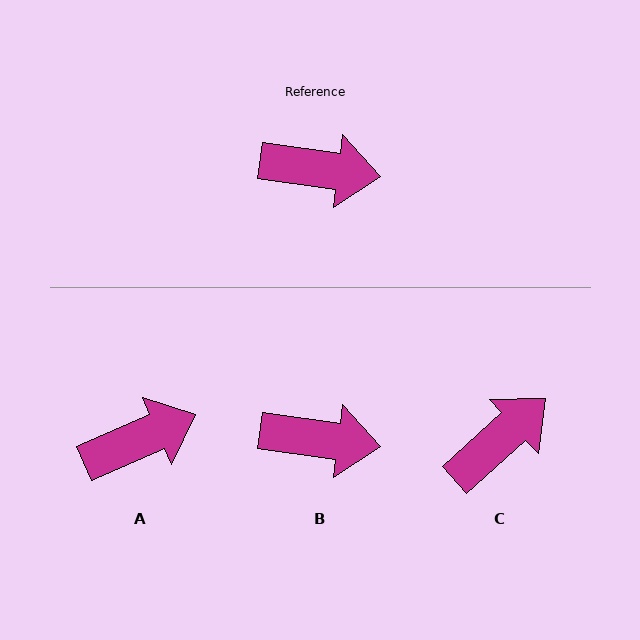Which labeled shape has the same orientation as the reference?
B.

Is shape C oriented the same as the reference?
No, it is off by about 50 degrees.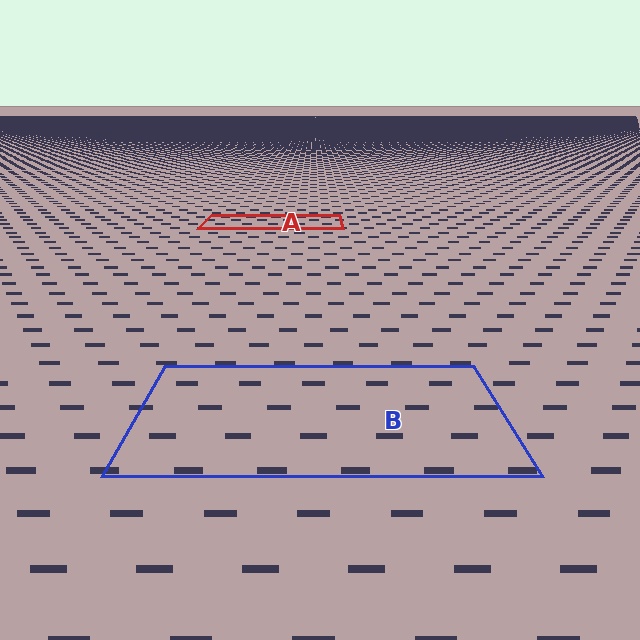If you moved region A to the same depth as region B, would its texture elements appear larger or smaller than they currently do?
They would appear larger. At a closer depth, the same texture elements are projected at a bigger on-screen size.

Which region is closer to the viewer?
Region B is closer. The texture elements there are larger and more spread out.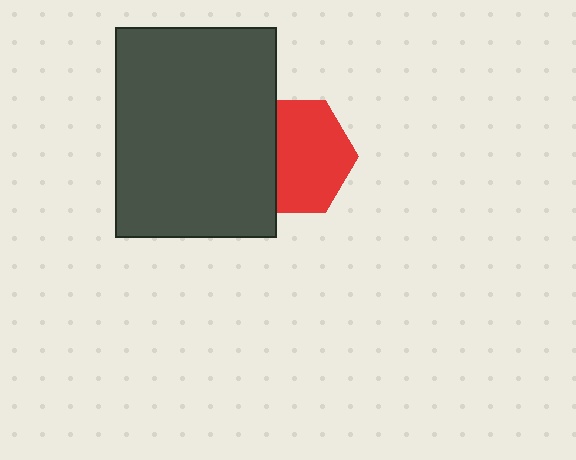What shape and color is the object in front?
The object in front is a dark gray rectangle.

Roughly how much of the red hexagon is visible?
Most of it is visible (roughly 66%).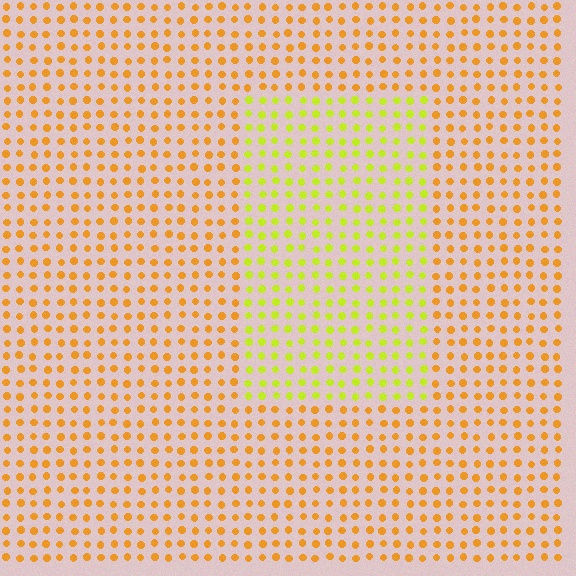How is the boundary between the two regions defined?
The boundary is defined purely by a slight shift in hue (about 39 degrees). Spacing, size, and orientation are identical on both sides.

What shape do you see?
I see a rectangle.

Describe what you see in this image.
The image is filled with small orange elements in a uniform arrangement. A rectangle-shaped region is visible where the elements are tinted to a slightly different hue, forming a subtle color boundary.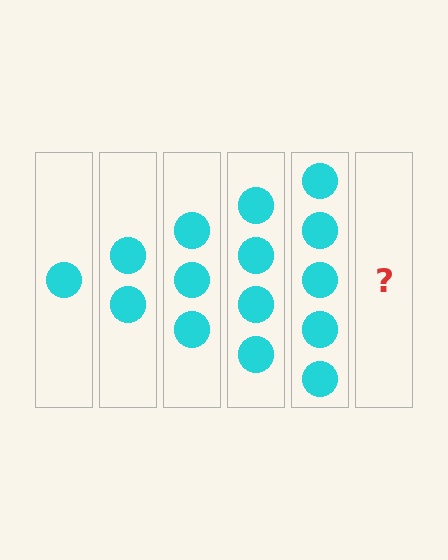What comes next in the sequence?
The next element should be 6 circles.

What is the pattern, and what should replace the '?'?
The pattern is that each step adds one more circle. The '?' should be 6 circles.